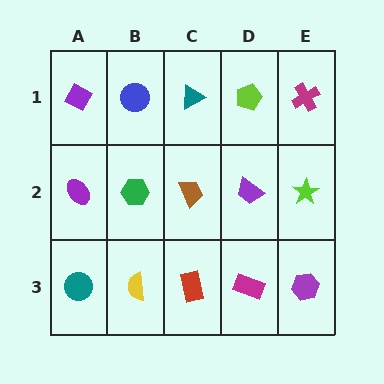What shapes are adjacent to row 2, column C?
A teal triangle (row 1, column C), a red rectangle (row 3, column C), a green hexagon (row 2, column B), a purple trapezoid (row 2, column D).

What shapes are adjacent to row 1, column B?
A green hexagon (row 2, column B), a purple diamond (row 1, column A), a teal triangle (row 1, column C).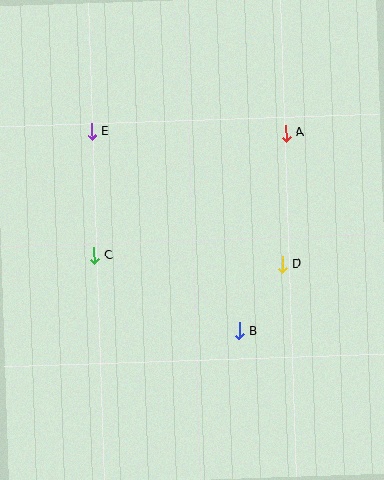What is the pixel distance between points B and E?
The distance between B and E is 248 pixels.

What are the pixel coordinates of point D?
Point D is at (282, 264).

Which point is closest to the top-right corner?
Point A is closest to the top-right corner.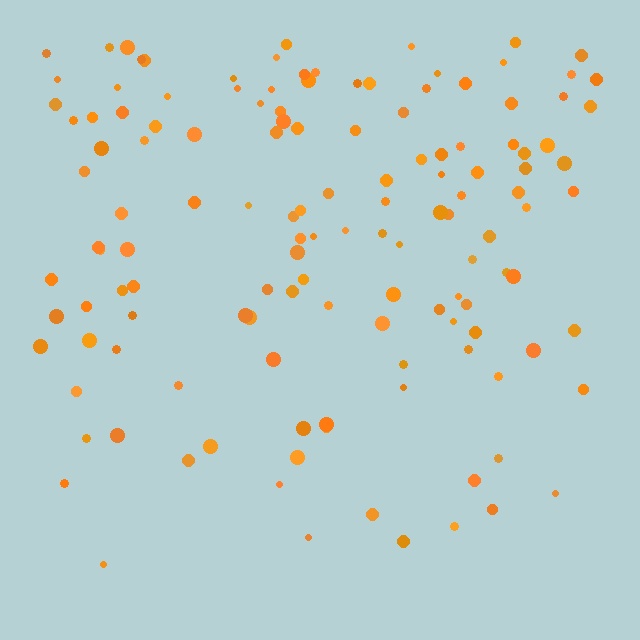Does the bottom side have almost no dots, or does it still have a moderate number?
Still a moderate number, just noticeably fewer than the top.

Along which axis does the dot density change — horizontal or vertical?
Vertical.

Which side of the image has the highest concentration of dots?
The top.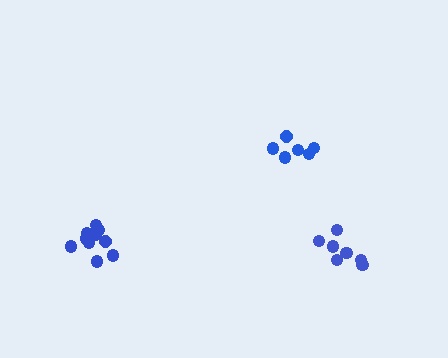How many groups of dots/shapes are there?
There are 3 groups.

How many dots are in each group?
Group 1: 7 dots, Group 2: 6 dots, Group 3: 10 dots (23 total).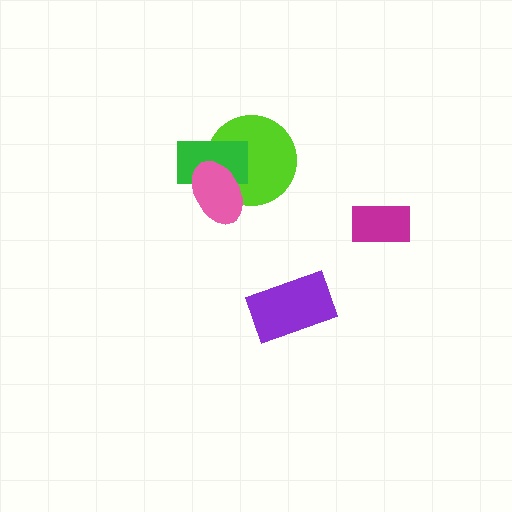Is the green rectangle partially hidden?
Yes, it is partially covered by another shape.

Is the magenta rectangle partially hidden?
No, no other shape covers it.